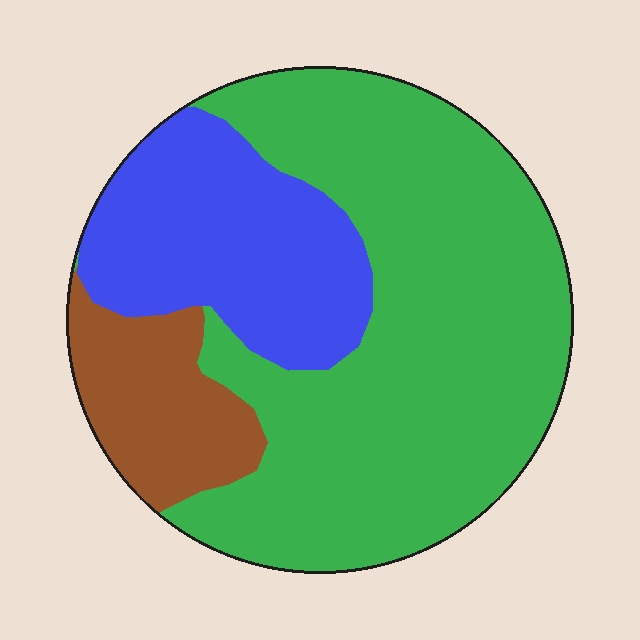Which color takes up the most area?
Green, at roughly 60%.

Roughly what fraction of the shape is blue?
Blue takes up about one quarter (1/4) of the shape.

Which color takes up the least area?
Brown, at roughly 15%.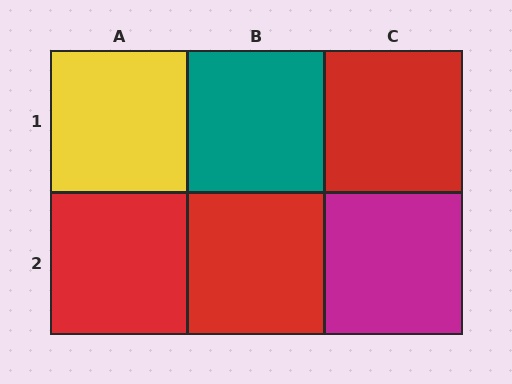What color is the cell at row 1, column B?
Teal.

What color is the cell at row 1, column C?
Red.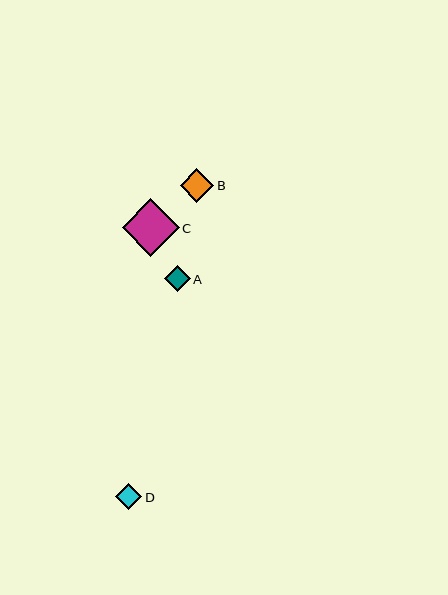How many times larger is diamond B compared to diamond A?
Diamond B is approximately 1.3 times the size of diamond A.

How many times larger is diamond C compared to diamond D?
Diamond C is approximately 2.2 times the size of diamond D.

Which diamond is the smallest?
Diamond A is the smallest with a size of approximately 26 pixels.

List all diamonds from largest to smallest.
From largest to smallest: C, B, D, A.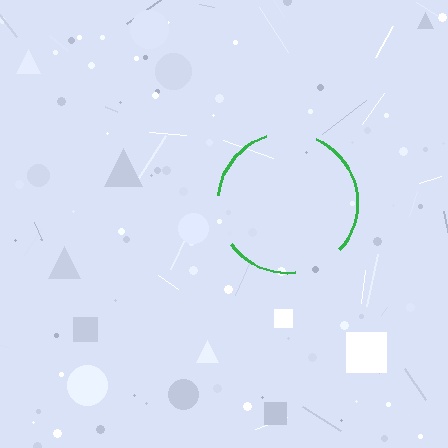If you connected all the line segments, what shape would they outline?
They would outline a circle.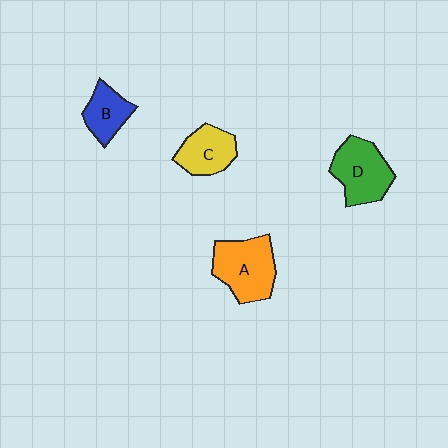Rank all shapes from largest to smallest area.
From largest to smallest: A (orange), D (green), C (yellow), B (blue).